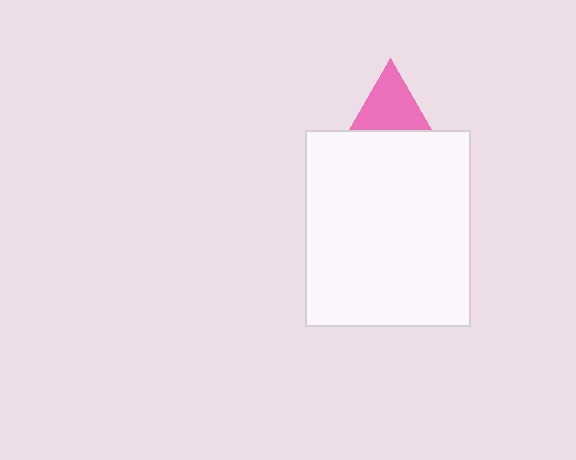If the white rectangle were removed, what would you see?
You would see the complete pink triangle.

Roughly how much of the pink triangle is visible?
About half of it is visible (roughly 56%).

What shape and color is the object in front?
The object in front is a white rectangle.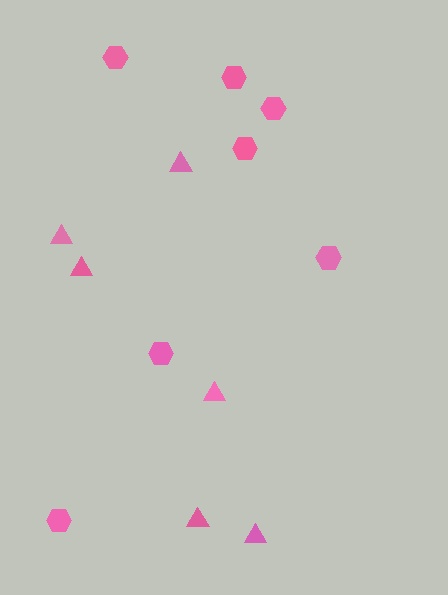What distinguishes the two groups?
There are 2 groups: one group of triangles (6) and one group of hexagons (7).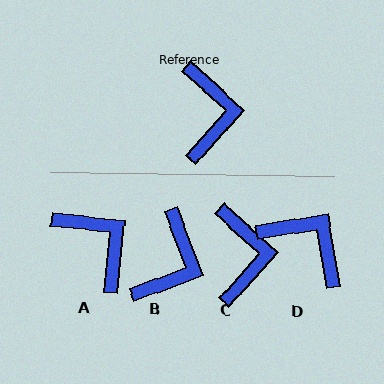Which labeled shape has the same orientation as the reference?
C.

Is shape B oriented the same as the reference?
No, it is off by about 27 degrees.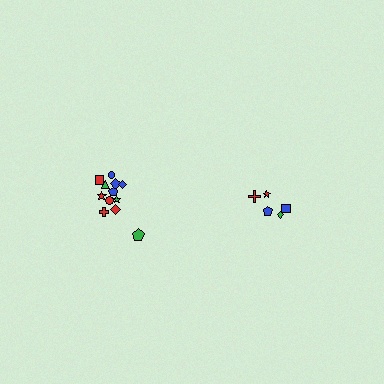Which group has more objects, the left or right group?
The left group.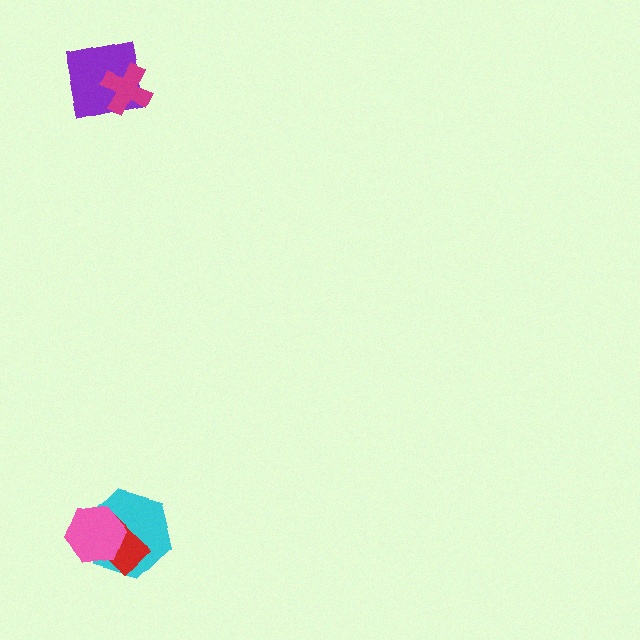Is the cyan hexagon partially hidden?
Yes, it is partially covered by another shape.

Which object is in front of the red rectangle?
The pink hexagon is in front of the red rectangle.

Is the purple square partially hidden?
Yes, it is partially covered by another shape.